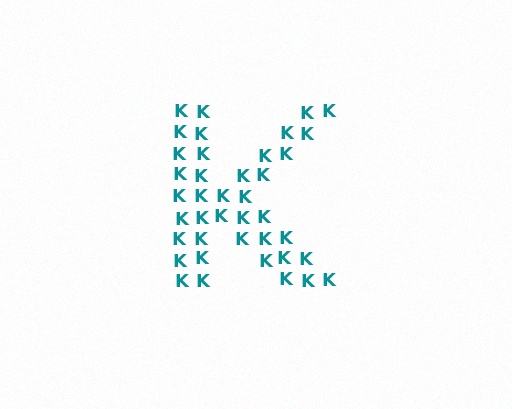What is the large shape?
The large shape is the letter K.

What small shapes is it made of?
It is made of small letter K's.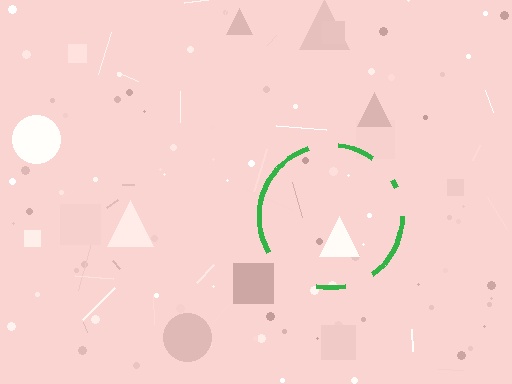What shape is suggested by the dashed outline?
The dashed outline suggests a circle.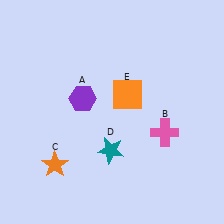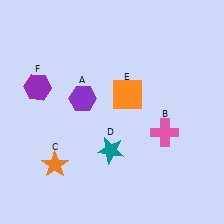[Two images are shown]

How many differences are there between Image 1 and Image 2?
There is 1 difference between the two images.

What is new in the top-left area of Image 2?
A purple hexagon (F) was added in the top-left area of Image 2.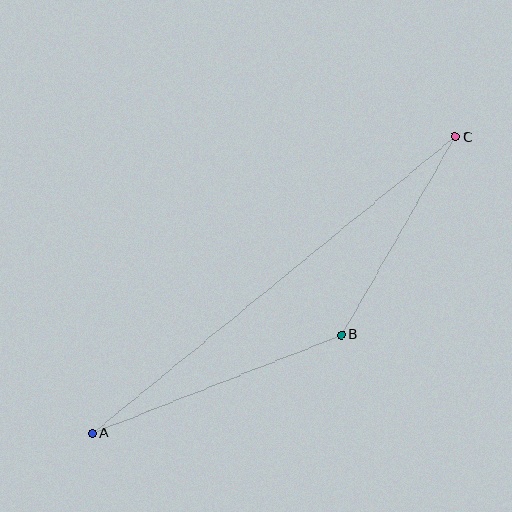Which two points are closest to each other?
Points B and C are closest to each other.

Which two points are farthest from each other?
Points A and C are farthest from each other.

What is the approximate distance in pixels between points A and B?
The distance between A and B is approximately 268 pixels.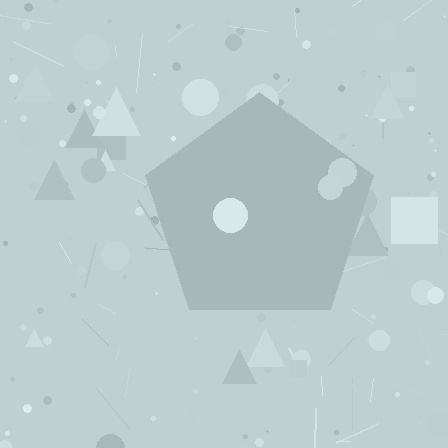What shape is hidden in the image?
A pentagon is hidden in the image.